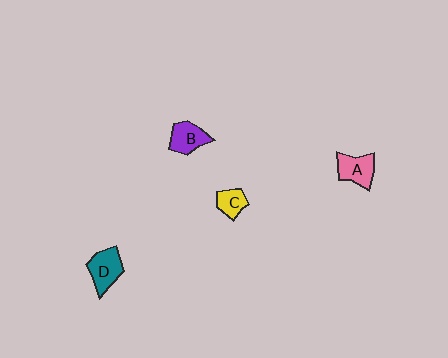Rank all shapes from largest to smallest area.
From largest to smallest: D (teal), A (pink), B (purple), C (yellow).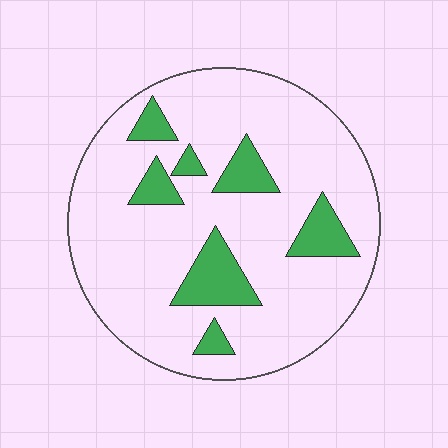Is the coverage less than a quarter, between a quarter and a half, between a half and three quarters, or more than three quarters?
Less than a quarter.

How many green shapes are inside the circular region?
7.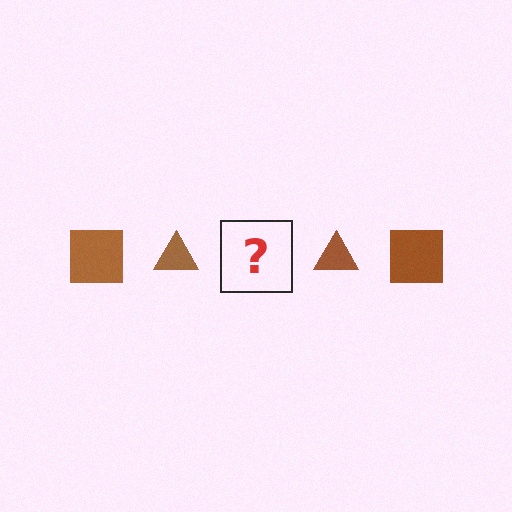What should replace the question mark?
The question mark should be replaced with a brown square.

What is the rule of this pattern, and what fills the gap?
The rule is that the pattern cycles through square, triangle shapes in brown. The gap should be filled with a brown square.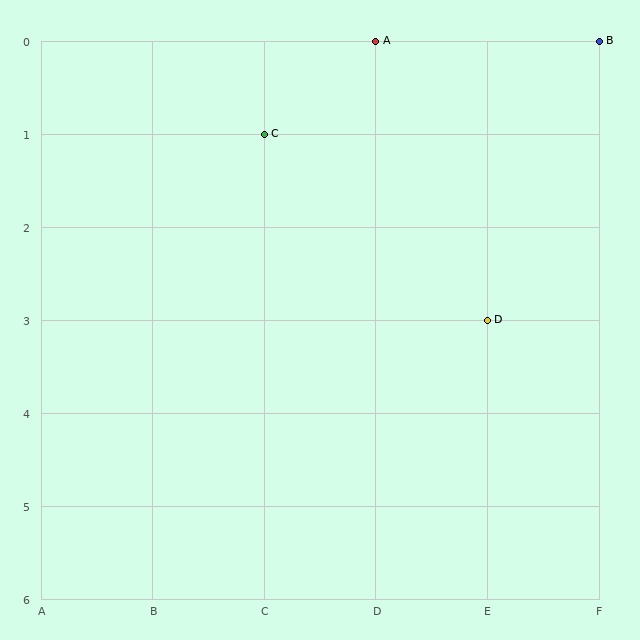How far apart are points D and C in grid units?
Points D and C are 2 columns and 2 rows apart (about 2.8 grid units diagonally).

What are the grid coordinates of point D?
Point D is at grid coordinates (E, 3).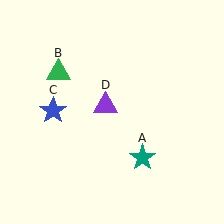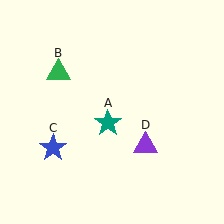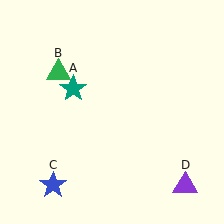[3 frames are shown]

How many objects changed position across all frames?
3 objects changed position: teal star (object A), blue star (object C), purple triangle (object D).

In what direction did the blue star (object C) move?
The blue star (object C) moved down.